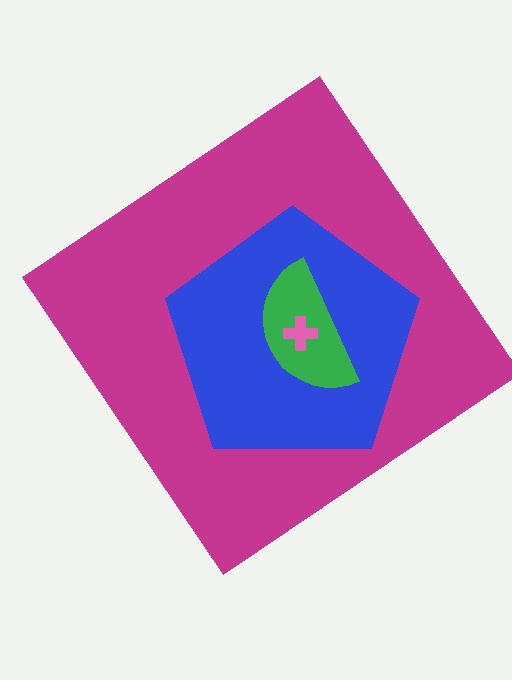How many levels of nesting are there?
4.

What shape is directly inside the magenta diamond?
The blue pentagon.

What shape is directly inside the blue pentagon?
The green semicircle.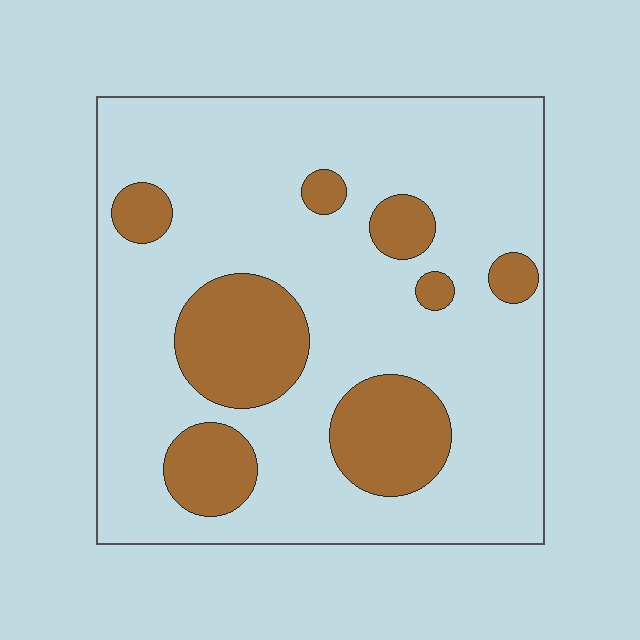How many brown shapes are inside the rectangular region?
8.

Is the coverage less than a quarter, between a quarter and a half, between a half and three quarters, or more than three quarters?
Less than a quarter.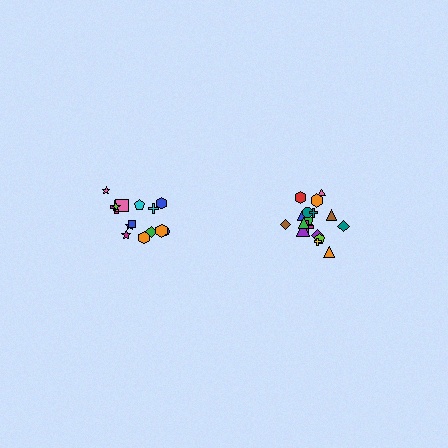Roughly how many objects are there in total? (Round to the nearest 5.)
Roughly 35 objects in total.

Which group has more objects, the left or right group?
The right group.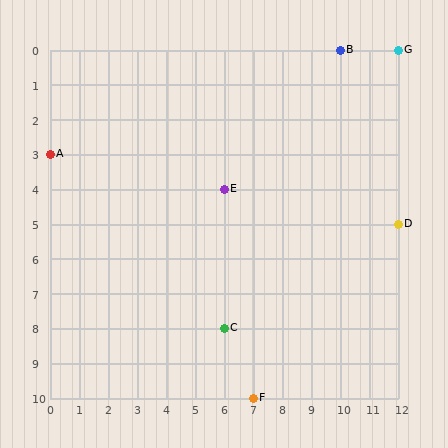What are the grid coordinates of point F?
Point F is at grid coordinates (7, 10).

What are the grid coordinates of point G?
Point G is at grid coordinates (12, 0).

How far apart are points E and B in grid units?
Points E and B are 4 columns and 4 rows apart (about 5.7 grid units diagonally).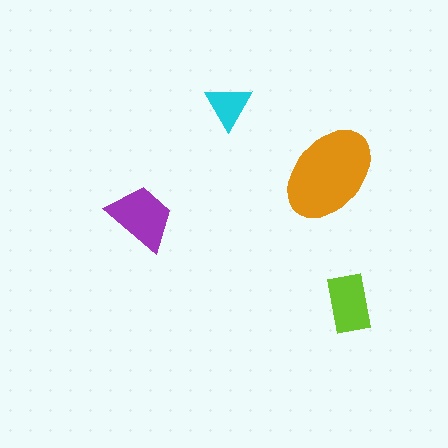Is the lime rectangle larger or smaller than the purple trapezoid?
Smaller.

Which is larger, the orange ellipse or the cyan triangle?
The orange ellipse.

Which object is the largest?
The orange ellipse.